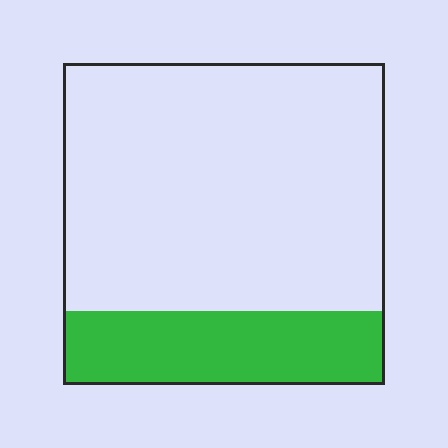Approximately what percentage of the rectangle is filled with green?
Approximately 25%.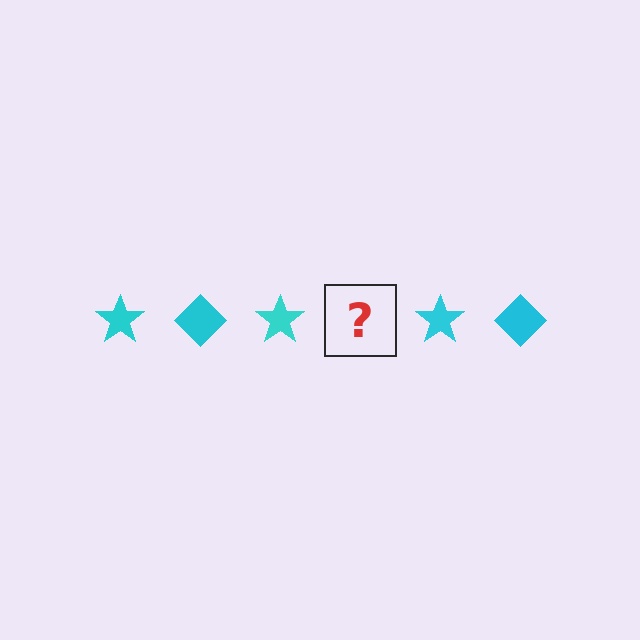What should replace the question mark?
The question mark should be replaced with a cyan diamond.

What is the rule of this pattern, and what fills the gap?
The rule is that the pattern cycles through star, diamond shapes in cyan. The gap should be filled with a cyan diamond.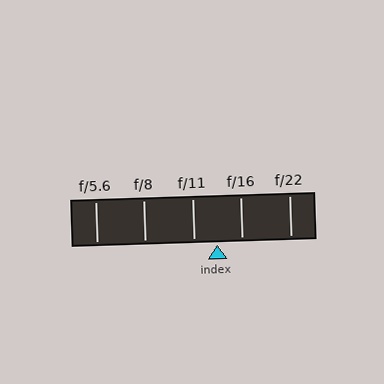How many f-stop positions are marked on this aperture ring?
There are 5 f-stop positions marked.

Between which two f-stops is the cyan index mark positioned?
The index mark is between f/11 and f/16.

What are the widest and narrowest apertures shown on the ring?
The widest aperture shown is f/5.6 and the narrowest is f/22.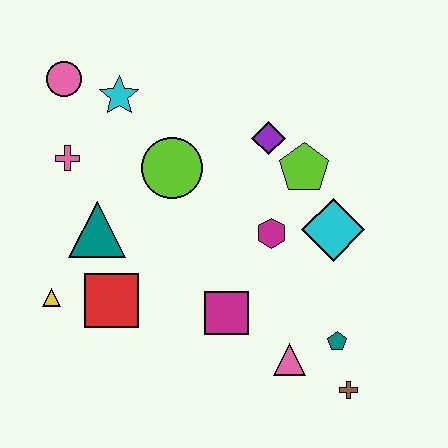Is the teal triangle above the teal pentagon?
Yes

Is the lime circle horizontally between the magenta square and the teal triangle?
Yes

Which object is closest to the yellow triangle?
The red square is closest to the yellow triangle.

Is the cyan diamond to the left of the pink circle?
No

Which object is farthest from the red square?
The brown cross is farthest from the red square.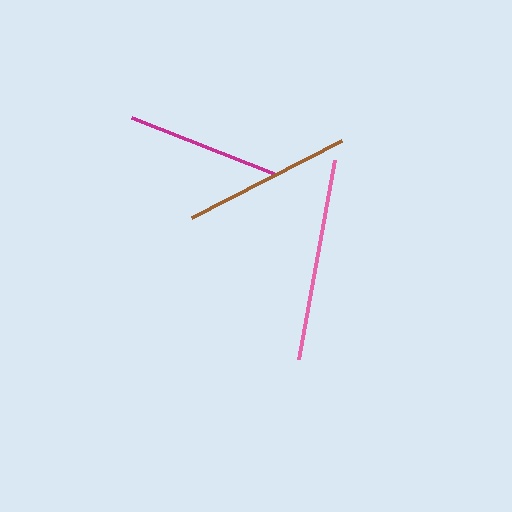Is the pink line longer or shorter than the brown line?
The pink line is longer than the brown line.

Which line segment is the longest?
The pink line is the longest at approximately 202 pixels.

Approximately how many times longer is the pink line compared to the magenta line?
The pink line is approximately 1.3 times the length of the magenta line.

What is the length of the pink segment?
The pink segment is approximately 202 pixels long.